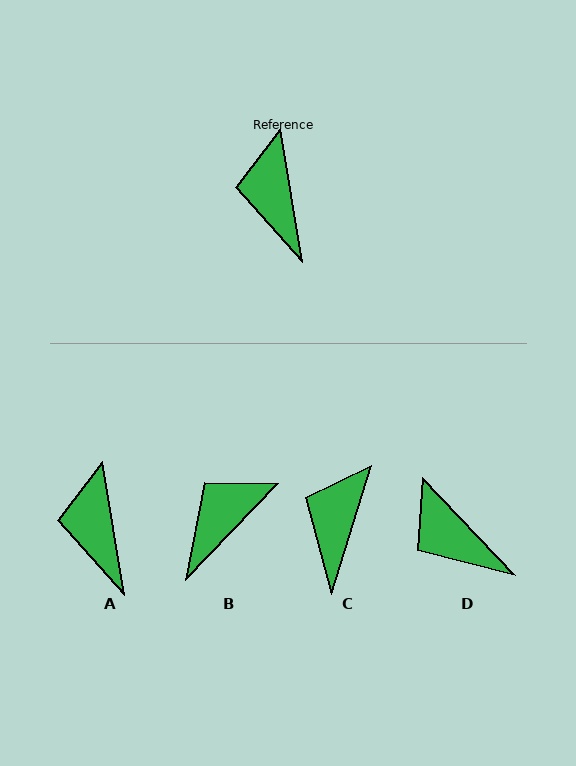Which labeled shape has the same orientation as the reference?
A.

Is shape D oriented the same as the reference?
No, it is off by about 34 degrees.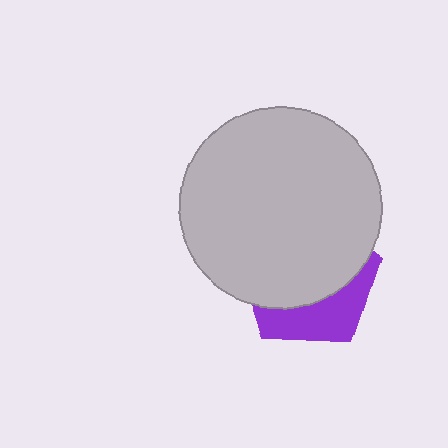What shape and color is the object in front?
The object in front is a light gray circle.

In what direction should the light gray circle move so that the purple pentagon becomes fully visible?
The light gray circle should move up. That is the shortest direction to clear the overlap and leave the purple pentagon fully visible.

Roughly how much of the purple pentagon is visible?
A small part of it is visible (roughly 34%).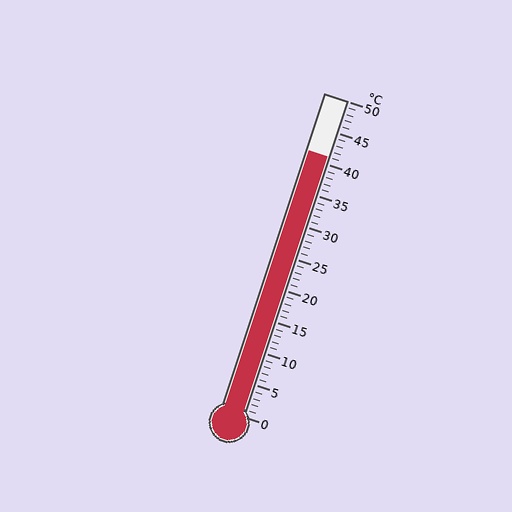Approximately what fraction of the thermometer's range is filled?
The thermometer is filled to approximately 80% of its range.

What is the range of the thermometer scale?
The thermometer scale ranges from 0°C to 50°C.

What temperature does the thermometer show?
The thermometer shows approximately 41°C.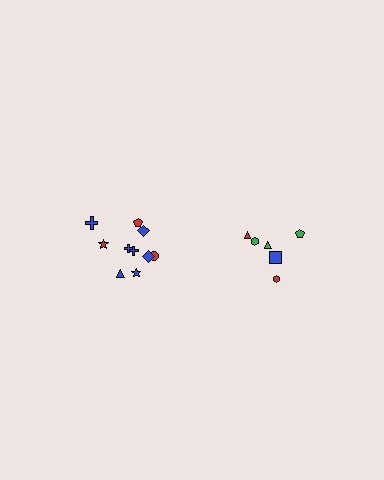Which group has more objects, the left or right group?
The left group.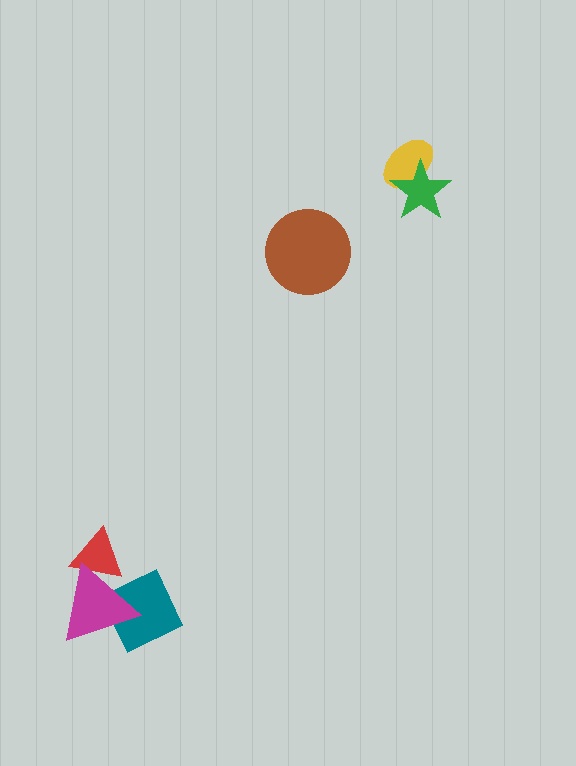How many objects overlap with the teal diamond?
1 object overlaps with the teal diamond.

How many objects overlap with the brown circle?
0 objects overlap with the brown circle.